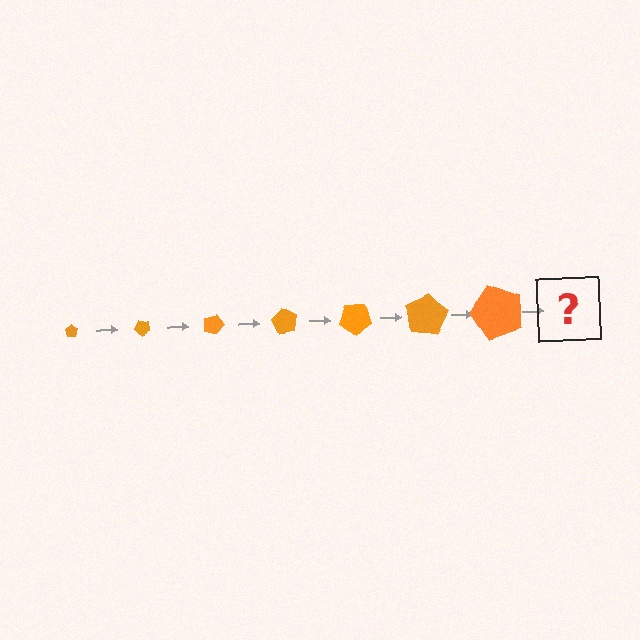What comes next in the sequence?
The next element should be a pentagon, larger than the previous one and rotated 315 degrees from the start.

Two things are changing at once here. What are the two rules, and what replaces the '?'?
The two rules are that the pentagon grows larger each step and it rotates 45 degrees each step. The '?' should be a pentagon, larger than the previous one and rotated 315 degrees from the start.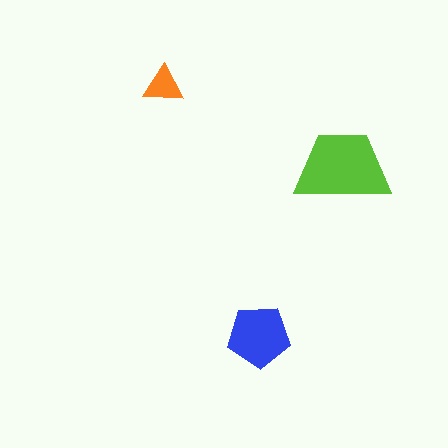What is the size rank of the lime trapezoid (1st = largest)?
1st.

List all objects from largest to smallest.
The lime trapezoid, the blue pentagon, the orange triangle.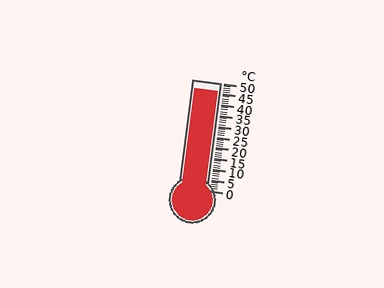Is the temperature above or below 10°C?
The temperature is above 10°C.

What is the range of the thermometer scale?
The thermometer scale ranges from 0°C to 50°C.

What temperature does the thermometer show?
The thermometer shows approximately 46°C.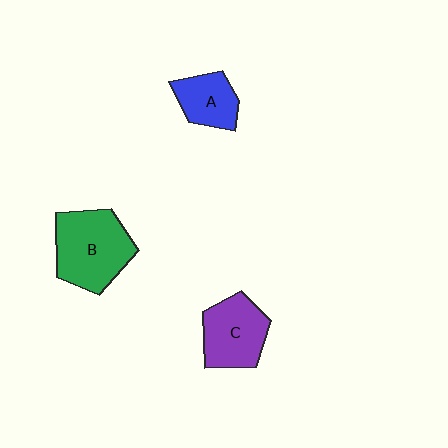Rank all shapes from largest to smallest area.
From largest to smallest: B (green), C (purple), A (blue).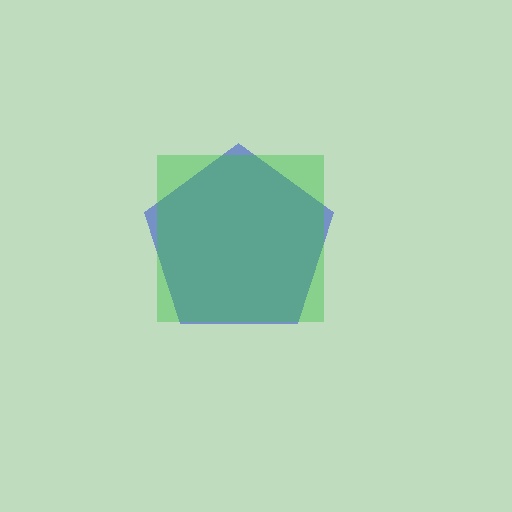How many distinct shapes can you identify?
There are 2 distinct shapes: a blue pentagon, a green square.